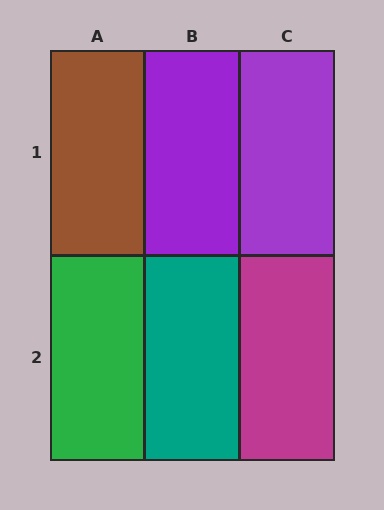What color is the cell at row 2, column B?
Teal.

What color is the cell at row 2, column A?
Green.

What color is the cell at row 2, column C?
Magenta.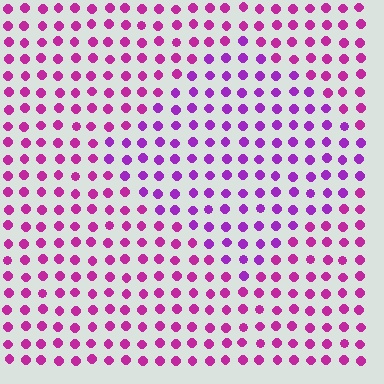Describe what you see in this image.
The image is filled with small magenta elements in a uniform arrangement. A diamond-shaped region is visible where the elements are tinted to a slightly different hue, forming a subtle color boundary.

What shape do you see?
I see a diamond.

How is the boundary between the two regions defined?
The boundary is defined purely by a slight shift in hue (about 27 degrees). Spacing, size, and orientation are identical on both sides.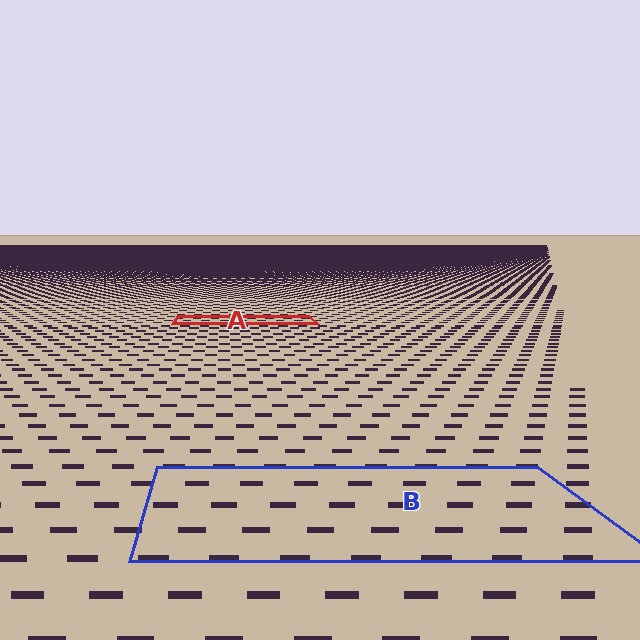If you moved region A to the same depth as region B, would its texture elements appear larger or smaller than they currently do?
They would appear larger. At a closer depth, the same texture elements are projected at a bigger on-screen size.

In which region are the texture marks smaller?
The texture marks are smaller in region A, because it is farther away.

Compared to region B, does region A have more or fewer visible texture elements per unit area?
Region A has more texture elements per unit area — they are packed more densely because it is farther away.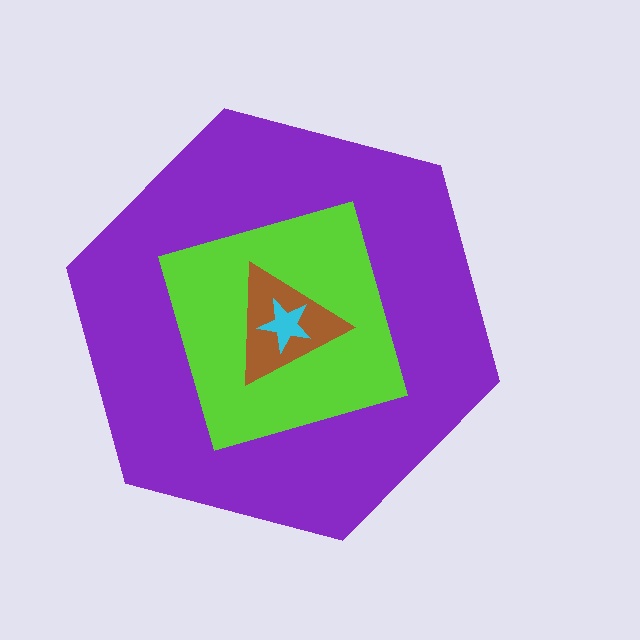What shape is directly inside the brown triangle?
The cyan star.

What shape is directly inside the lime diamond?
The brown triangle.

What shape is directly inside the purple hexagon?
The lime diamond.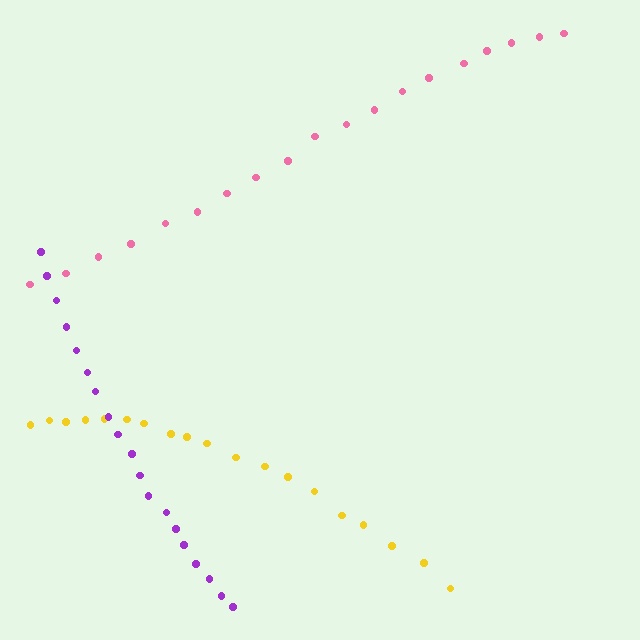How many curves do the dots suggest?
There are 3 distinct paths.